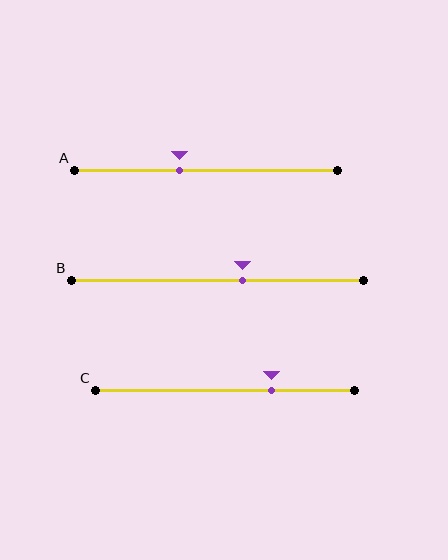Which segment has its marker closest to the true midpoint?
Segment B has its marker closest to the true midpoint.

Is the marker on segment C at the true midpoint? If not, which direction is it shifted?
No, the marker on segment C is shifted to the right by about 18% of the segment length.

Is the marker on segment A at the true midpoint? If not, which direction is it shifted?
No, the marker on segment A is shifted to the left by about 10% of the segment length.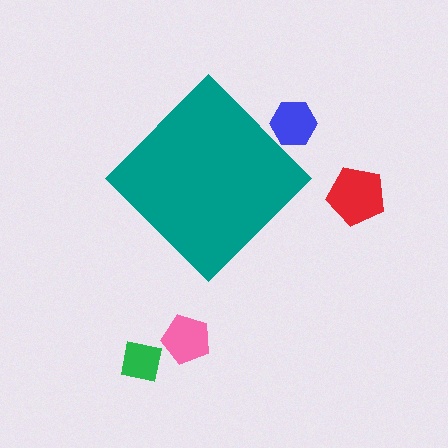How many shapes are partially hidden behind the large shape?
1 shape is partially hidden.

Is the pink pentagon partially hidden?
No, the pink pentagon is fully visible.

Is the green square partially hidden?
No, the green square is fully visible.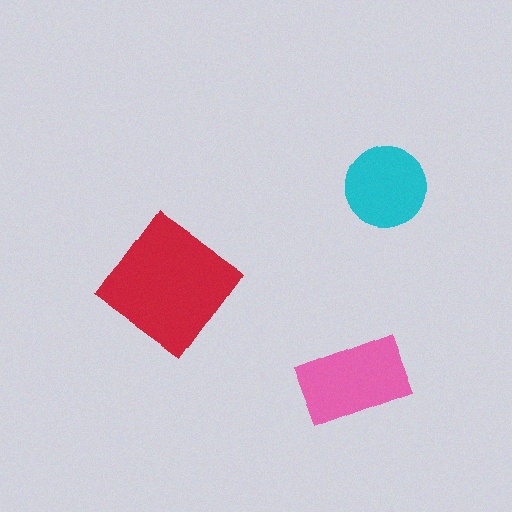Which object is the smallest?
The cyan circle.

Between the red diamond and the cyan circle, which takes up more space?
The red diamond.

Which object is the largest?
The red diamond.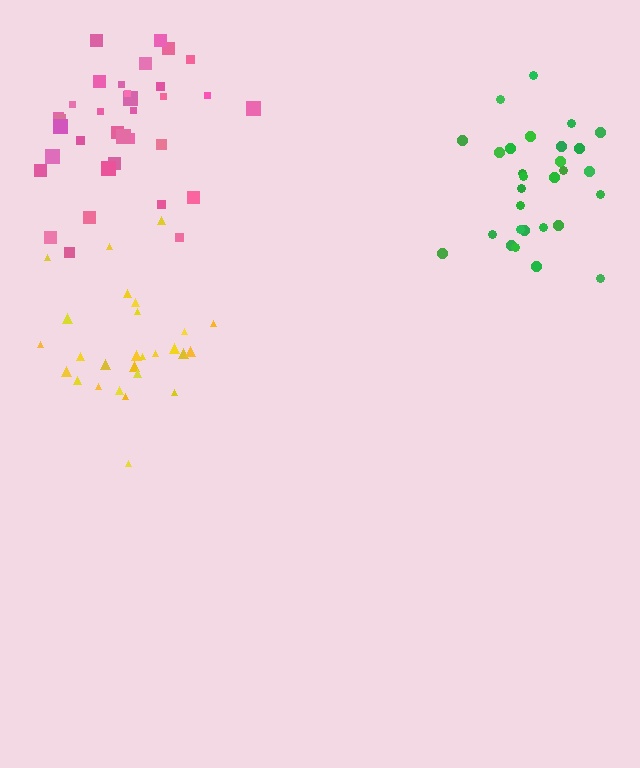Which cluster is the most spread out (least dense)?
Pink.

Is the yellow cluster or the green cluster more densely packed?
Yellow.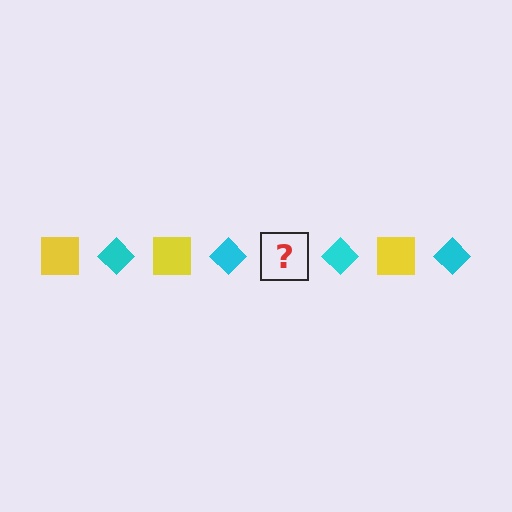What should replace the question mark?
The question mark should be replaced with a yellow square.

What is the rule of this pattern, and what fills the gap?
The rule is that the pattern alternates between yellow square and cyan diamond. The gap should be filled with a yellow square.